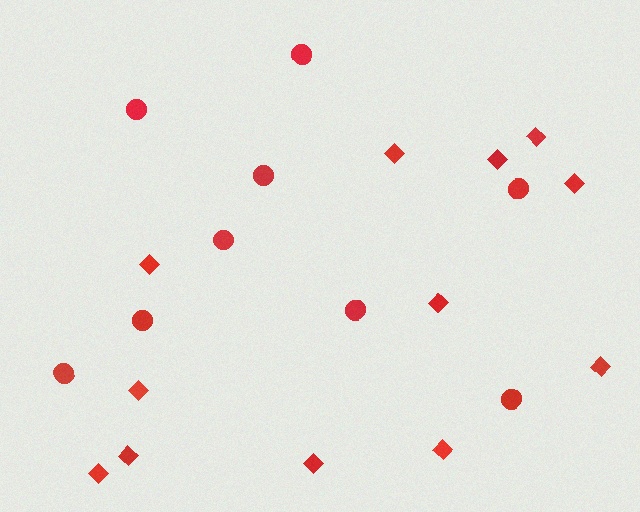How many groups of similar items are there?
There are 2 groups: one group of diamonds (12) and one group of circles (9).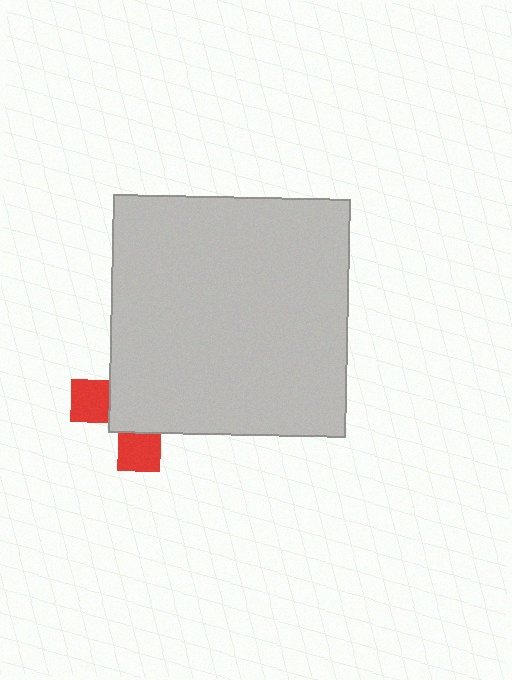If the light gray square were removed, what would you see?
You would see the complete red cross.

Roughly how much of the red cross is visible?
A small part of it is visible (roughly 32%).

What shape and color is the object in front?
The object in front is a light gray square.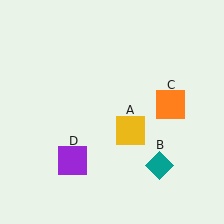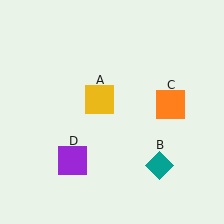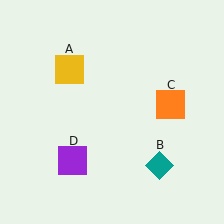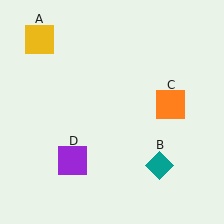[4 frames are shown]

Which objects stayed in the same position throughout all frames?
Teal diamond (object B) and orange square (object C) and purple square (object D) remained stationary.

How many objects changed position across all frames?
1 object changed position: yellow square (object A).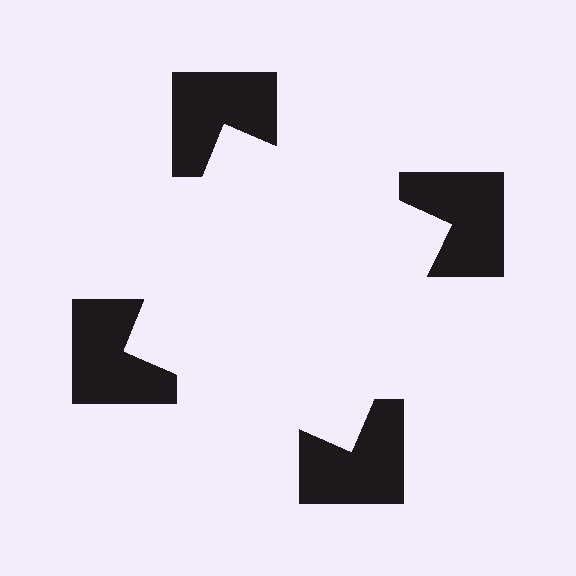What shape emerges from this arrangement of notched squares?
An illusory square — its edges are inferred from the aligned wedge cuts in the notched squares, not physically drawn.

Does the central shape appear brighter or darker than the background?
It typically appears slightly brighter than the background, even though no actual brightness change is drawn.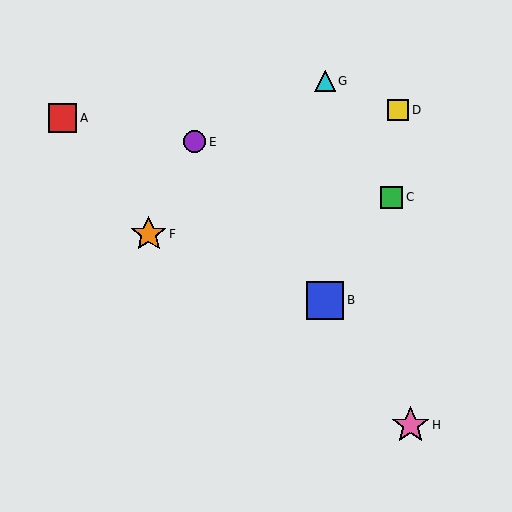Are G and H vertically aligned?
No, G is at x≈325 and H is at x≈410.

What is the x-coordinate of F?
Object F is at x≈149.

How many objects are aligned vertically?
2 objects (B, G) are aligned vertically.